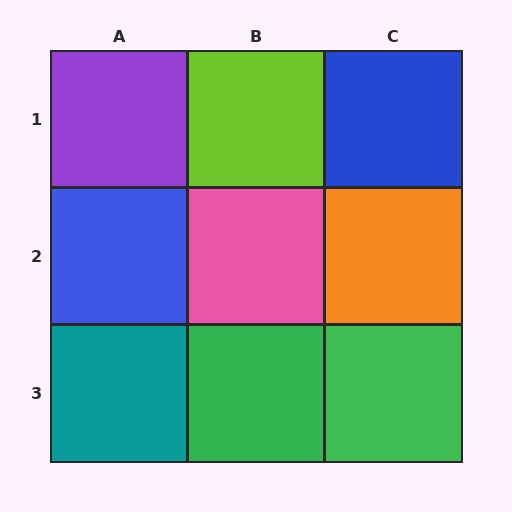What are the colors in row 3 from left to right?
Teal, green, green.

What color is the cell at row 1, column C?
Blue.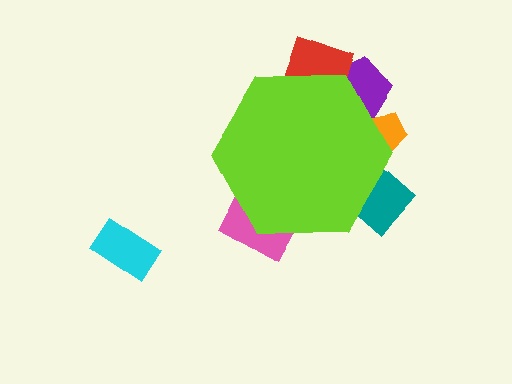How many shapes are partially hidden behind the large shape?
5 shapes are partially hidden.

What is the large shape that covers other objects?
A lime hexagon.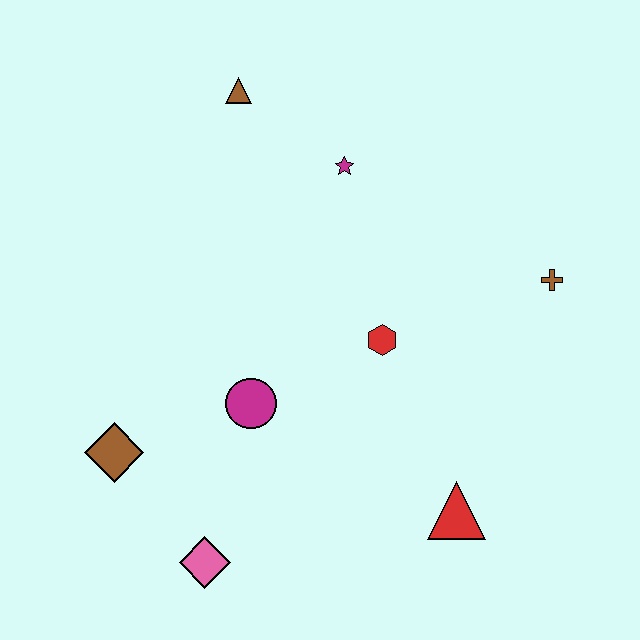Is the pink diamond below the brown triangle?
Yes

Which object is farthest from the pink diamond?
The brown triangle is farthest from the pink diamond.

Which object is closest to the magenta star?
The brown triangle is closest to the magenta star.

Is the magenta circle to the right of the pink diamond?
Yes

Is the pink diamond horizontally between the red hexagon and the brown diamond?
Yes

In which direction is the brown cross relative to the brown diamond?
The brown cross is to the right of the brown diamond.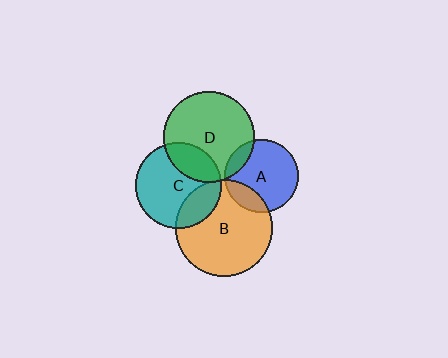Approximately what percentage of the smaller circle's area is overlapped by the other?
Approximately 25%.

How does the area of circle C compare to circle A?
Approximately 1.4 times.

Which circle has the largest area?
Circle B (orange).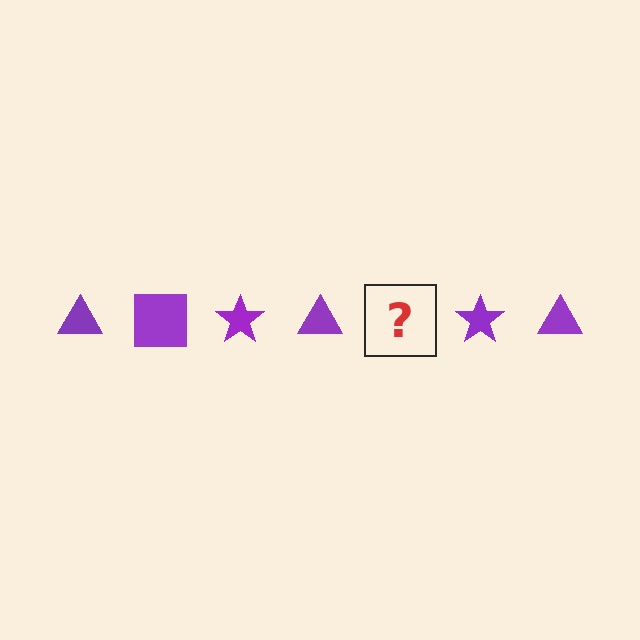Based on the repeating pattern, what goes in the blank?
The blank should be a purple square.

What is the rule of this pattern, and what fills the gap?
The rule is that the pattern cycles through triangle, square, star shapes in purple. The gap should be filled with a purple square.